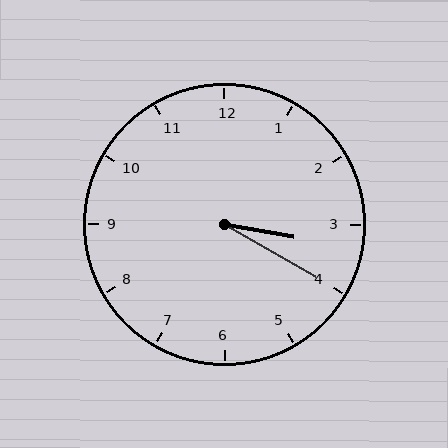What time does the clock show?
3:20.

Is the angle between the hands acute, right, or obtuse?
It is acute.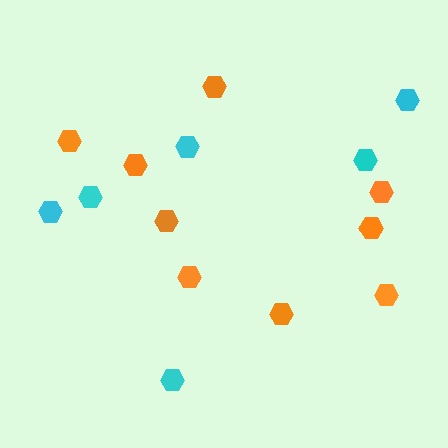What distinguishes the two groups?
There are 2 groups: one group of orange hexagons (9) and one group of cyan hexagons (6).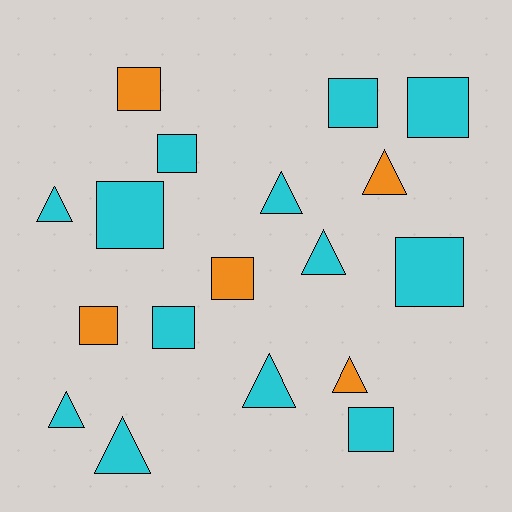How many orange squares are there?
There are 3 orange squares.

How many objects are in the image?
There are 18 objects.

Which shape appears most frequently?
Square, with 10 objects.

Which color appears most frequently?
Cyan, with 13 objects.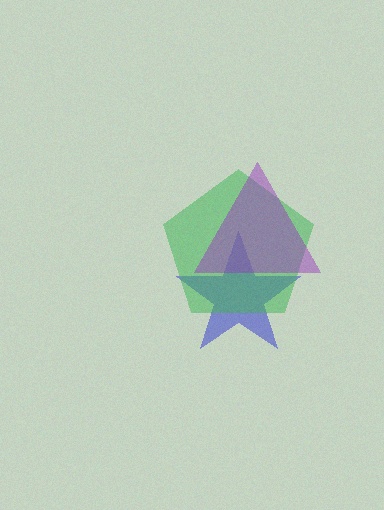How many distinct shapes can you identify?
There are 3 distinct shapes: a blue star, a green pentagon, a purple triangle.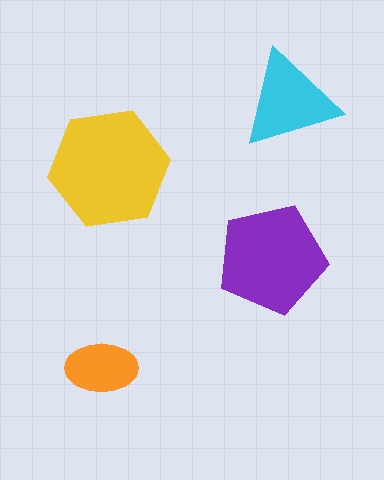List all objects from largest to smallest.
The yellow hexagon, the purple pentagon, the cyan triangle, the orange ellipse.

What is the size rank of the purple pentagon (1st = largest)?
2nd.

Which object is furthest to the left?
The orange ellipse is leftmost.